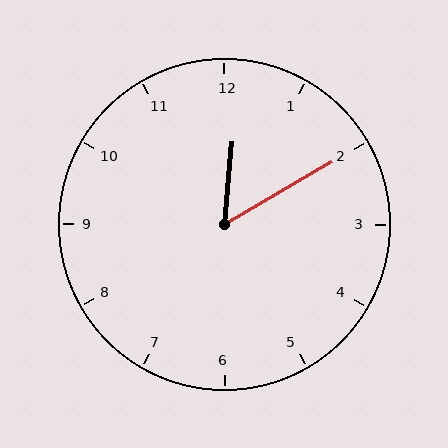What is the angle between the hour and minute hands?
Approximately 55 degrees.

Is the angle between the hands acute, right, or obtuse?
It is acute.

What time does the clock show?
12:10.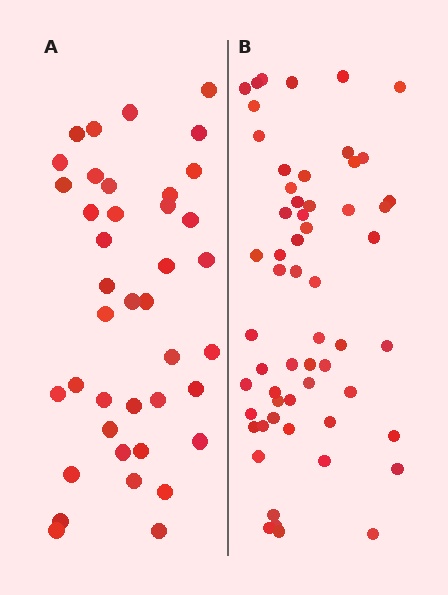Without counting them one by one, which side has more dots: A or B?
Region B (the right region) has more dots.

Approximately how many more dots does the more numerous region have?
Region B has approximately 20 more dots than region A.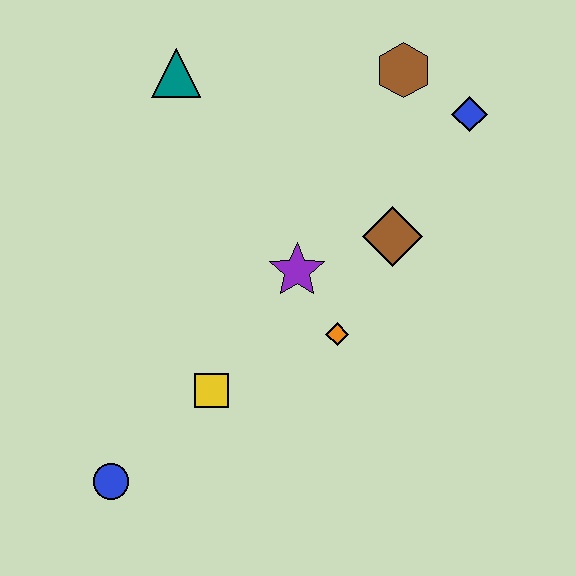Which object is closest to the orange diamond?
The purple star is closest to the orange diamond.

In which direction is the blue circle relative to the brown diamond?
The blue circle is to the left of the brown diamond.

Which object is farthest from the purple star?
The blue circle is farthest from the purple star.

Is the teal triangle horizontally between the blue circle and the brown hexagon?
Yes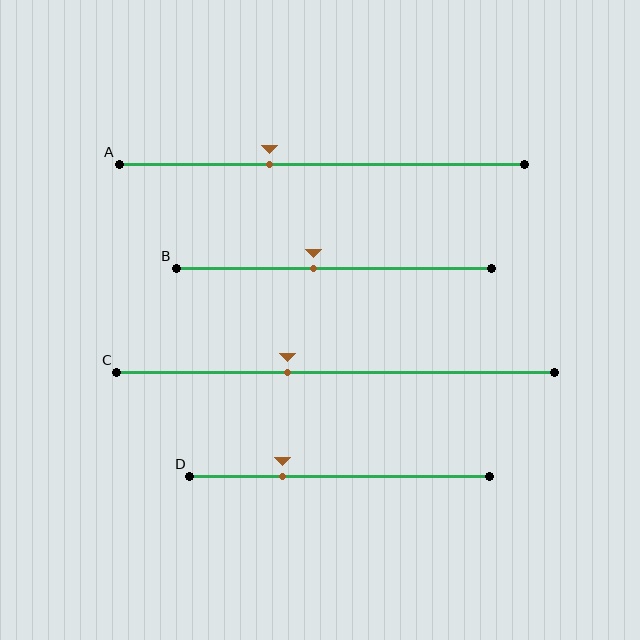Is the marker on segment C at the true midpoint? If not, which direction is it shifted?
No, the marker on segment C is shifted to the left by about 11% of the segment length.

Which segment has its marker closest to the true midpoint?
Segment B has its marker closest to the true midpoint.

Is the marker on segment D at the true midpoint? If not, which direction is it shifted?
No, the marker on segment D is shifted to the left by about 19% of the segment length.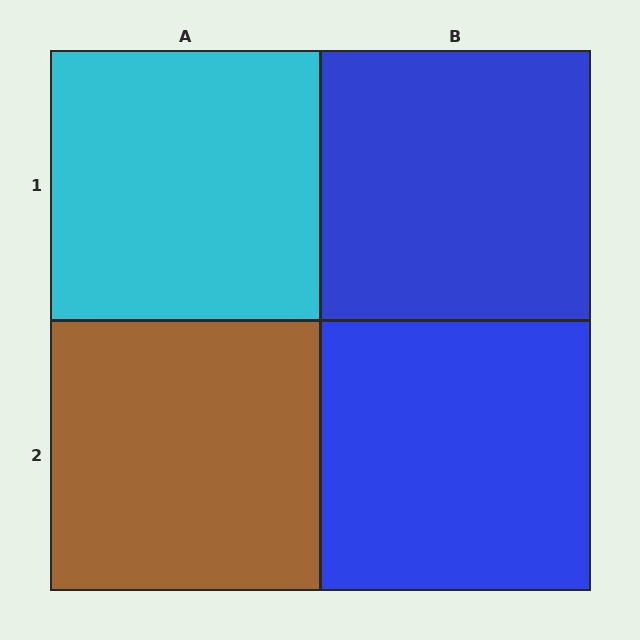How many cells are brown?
1 cell is brown.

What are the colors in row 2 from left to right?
Brown, blue.